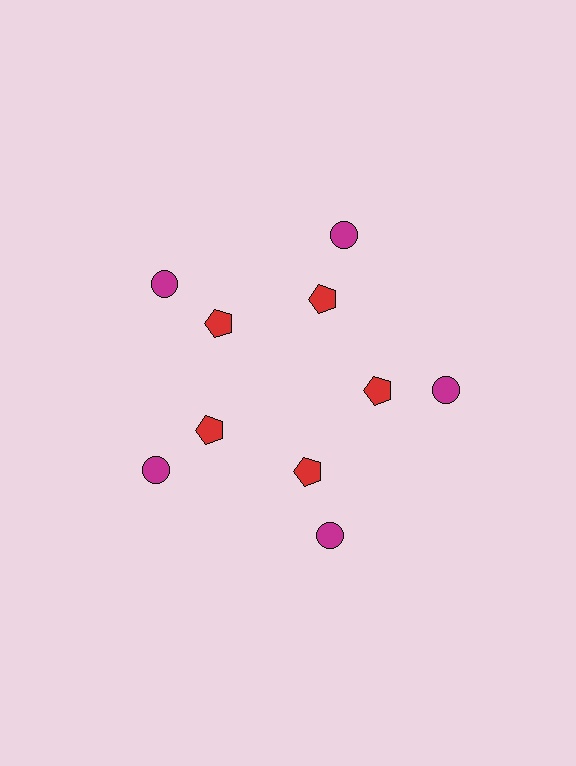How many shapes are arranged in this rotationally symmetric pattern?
There are 10 shapes, arranged in 5 groups of 2.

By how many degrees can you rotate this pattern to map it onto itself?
The pattern maps onto itself every 72 degrees of rotation.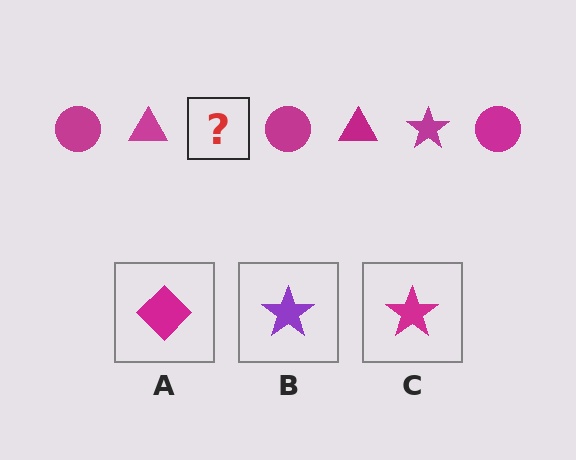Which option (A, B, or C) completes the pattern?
C.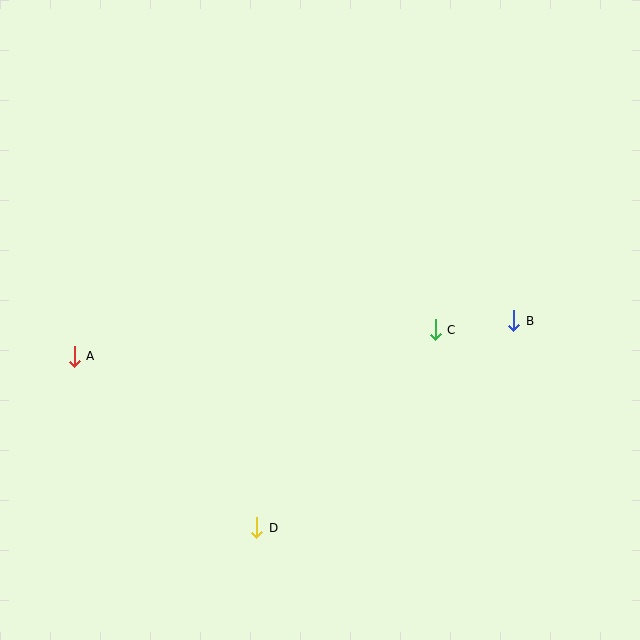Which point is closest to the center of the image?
Point C at (435, 330) is closest to the center.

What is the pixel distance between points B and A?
The distance between B and A is 441 pixels.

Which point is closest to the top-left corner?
Point A is closest to the top-left corner.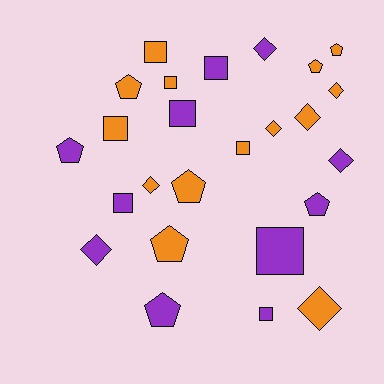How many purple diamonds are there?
There are 3 purple diamonds.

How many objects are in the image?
There are 25 objects.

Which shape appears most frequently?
Square, with 9 objects.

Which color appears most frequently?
Orange, with 14 objects.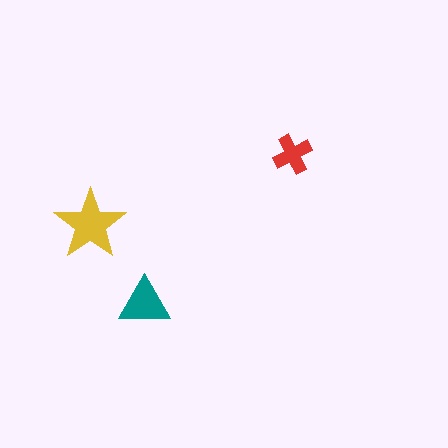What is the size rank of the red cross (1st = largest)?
3rd.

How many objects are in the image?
There are 3 objects in the image.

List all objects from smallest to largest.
The red cross, the teal triangle, the yellow star.